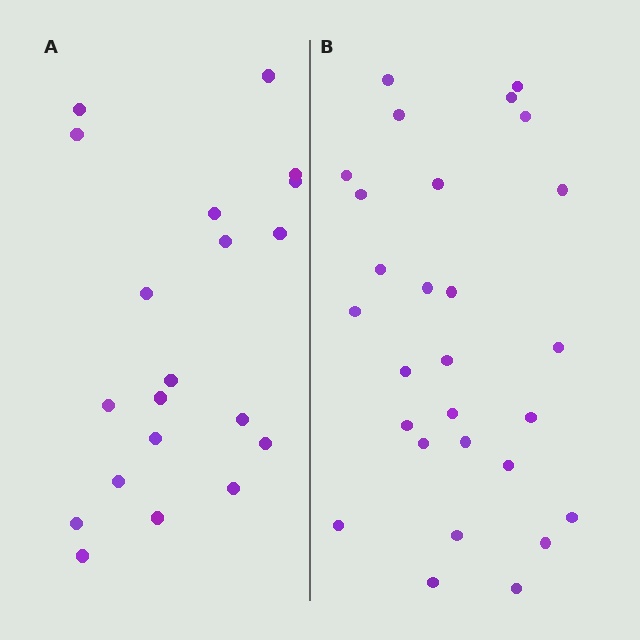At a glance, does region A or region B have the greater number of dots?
Region B (the right region) has more dots.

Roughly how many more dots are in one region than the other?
Region B has roughly 8 or so more dots than region A.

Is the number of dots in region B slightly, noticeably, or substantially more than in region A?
Region B has noticeably more, but not dramatically so. The ratio is roughly 1.4 to 1.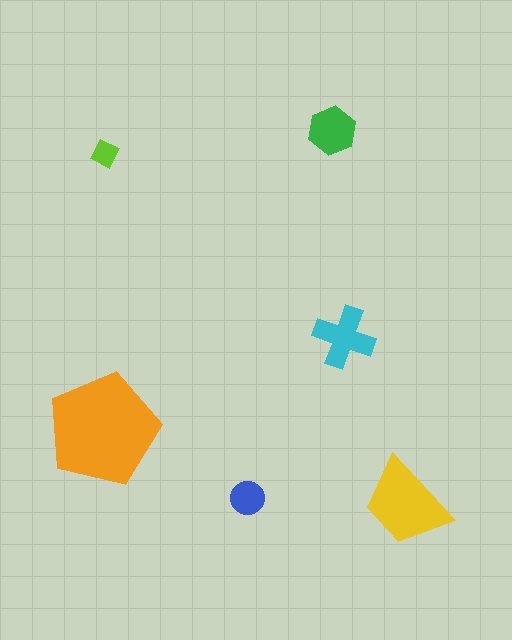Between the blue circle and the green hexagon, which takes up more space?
The green hexagon.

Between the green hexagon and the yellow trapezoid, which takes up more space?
The yellow trapezoid.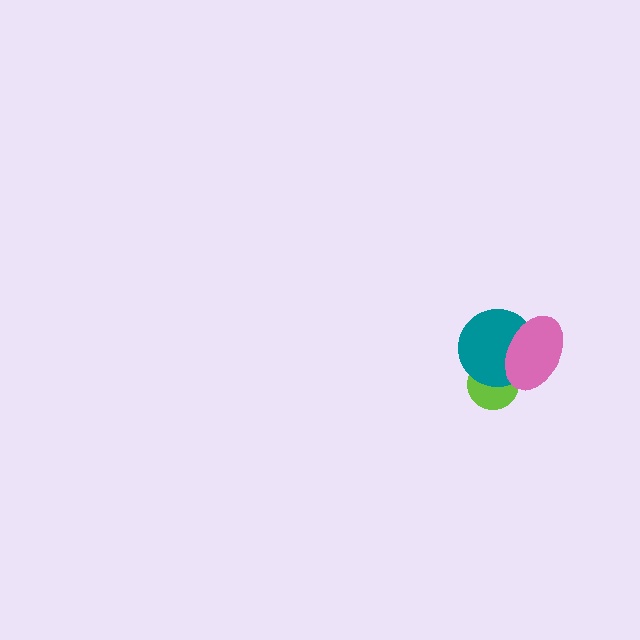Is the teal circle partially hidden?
Yes, it is partially covered by another shape.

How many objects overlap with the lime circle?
2 objects overlap with the lime circle.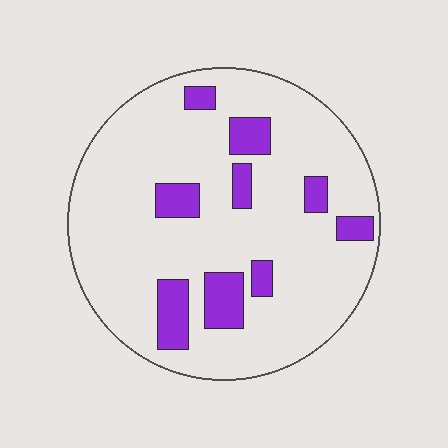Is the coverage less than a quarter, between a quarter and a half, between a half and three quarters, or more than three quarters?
Less than a quarter.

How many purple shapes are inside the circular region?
9.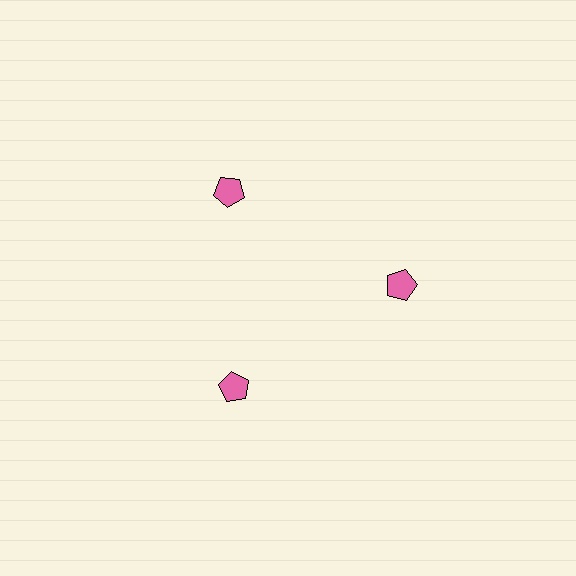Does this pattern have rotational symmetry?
Yes, this pattern has 3-fold rotational symmetry. It looks the same after rotating 120 degrees around the center.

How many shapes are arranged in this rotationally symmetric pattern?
There are 3 shapes, arranged in 3 groups of 1.